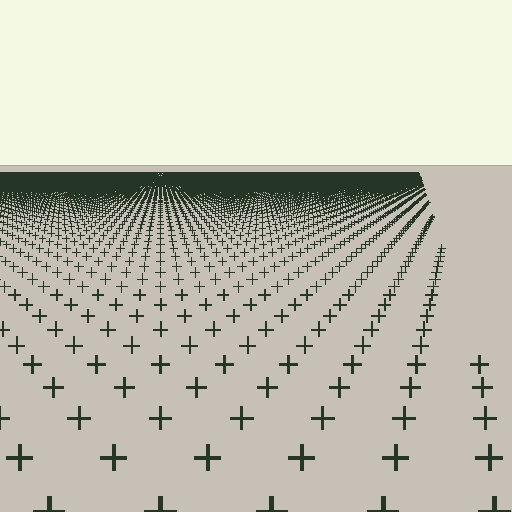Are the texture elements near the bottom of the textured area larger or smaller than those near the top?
Larger. Near the bottom, elements are closer to the viewer and appear at a bigger on-screen size.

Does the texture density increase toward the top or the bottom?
Density increases toward the top.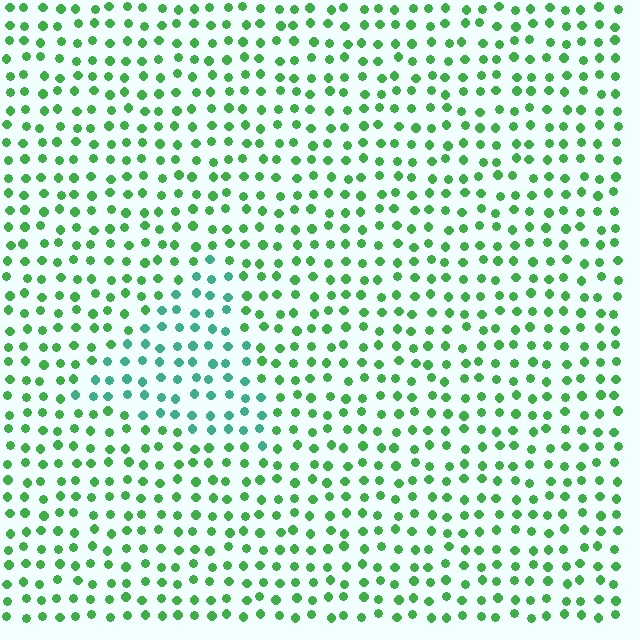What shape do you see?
I see a triangle.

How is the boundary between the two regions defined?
The boundary is defined purely by a slight shift in hue (about 36 degrees). Spacing, size, and orientation are identical on both sides.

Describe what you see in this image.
The image is filled with small green elements in a uniform arrangement. A triangle-shaped region is visible where the elements are tinted to a slightly different hue, forming a subtle color boundary.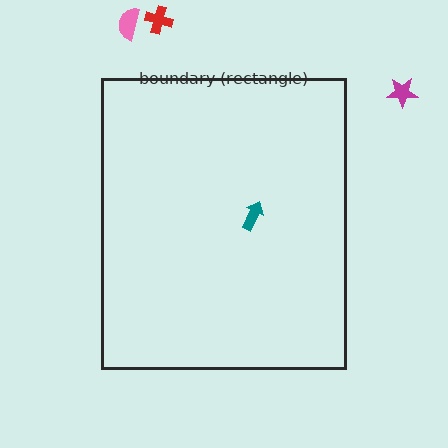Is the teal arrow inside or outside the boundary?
Inside.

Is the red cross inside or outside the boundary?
Outside.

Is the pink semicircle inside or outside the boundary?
Outside.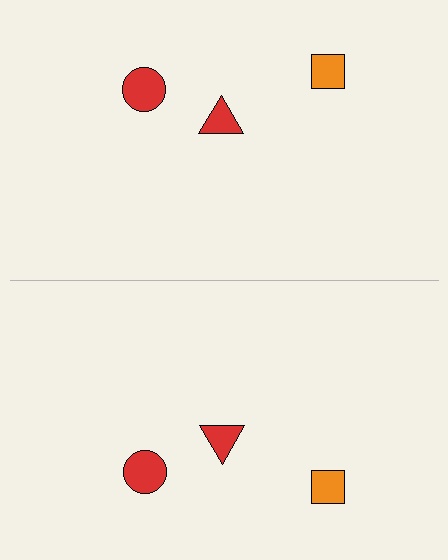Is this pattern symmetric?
Yes, this pattern has bilateral (reflection) symmetry.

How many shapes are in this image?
There are 6 shapes in this image.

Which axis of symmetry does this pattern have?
The pattern has a horizontal axis of symmetry running through the center of the image.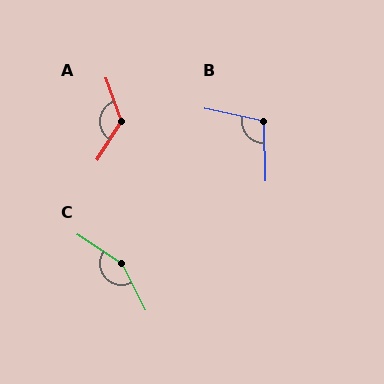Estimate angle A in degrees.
Approximately 128 degrees.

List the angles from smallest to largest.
B (104°), A (128°), C (150°).